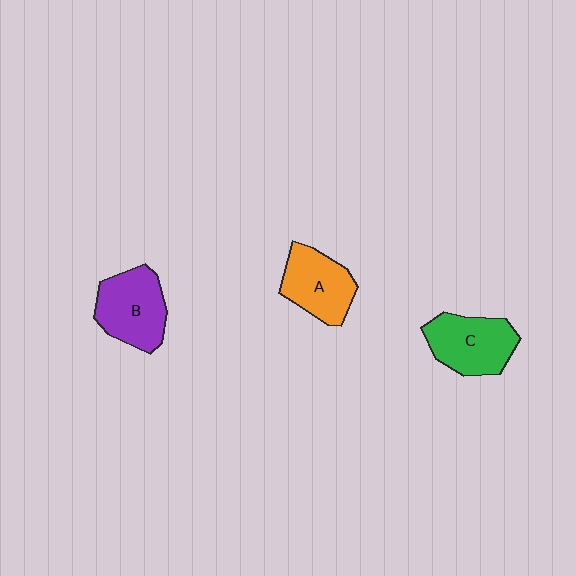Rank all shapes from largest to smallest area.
From largest to smallest: B (purple), C (green), A (orange).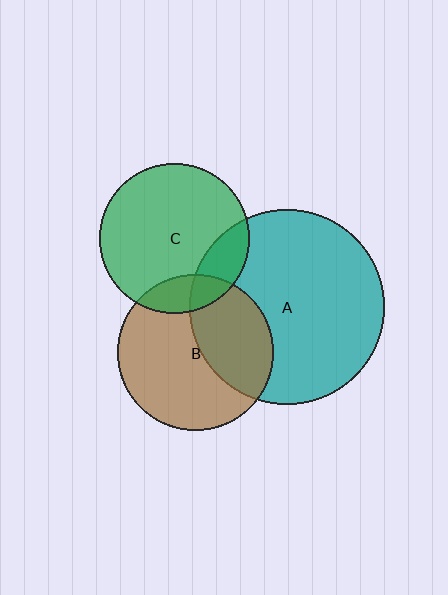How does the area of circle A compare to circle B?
Approximately 1.6 times.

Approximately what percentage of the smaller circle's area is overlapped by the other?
Approximately 15%.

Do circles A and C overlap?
Yes.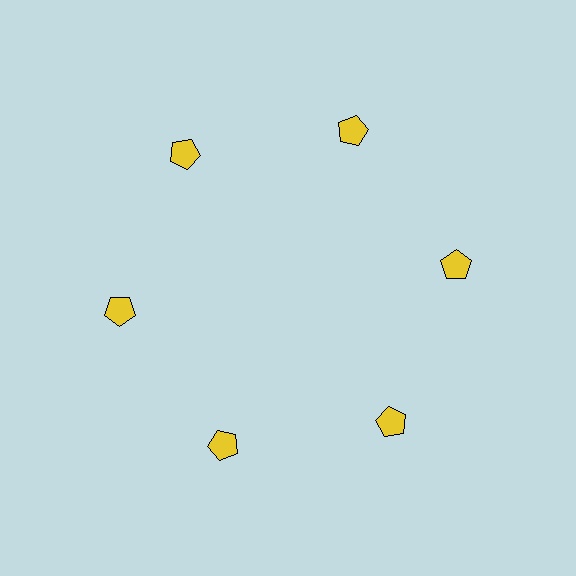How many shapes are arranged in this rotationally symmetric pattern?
There are 6 shapes, arranged in 6 groups of 1.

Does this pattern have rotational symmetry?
Yes, this pattern has 6-fold rotational symmetry. It looks the same after rotating 60 degrees around the center.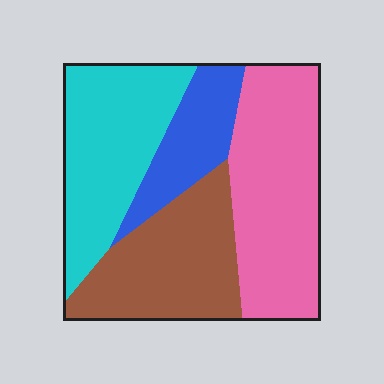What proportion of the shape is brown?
Brown covers 26% of the shape.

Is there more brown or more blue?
Brown.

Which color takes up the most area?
Pink, at roughly 35%.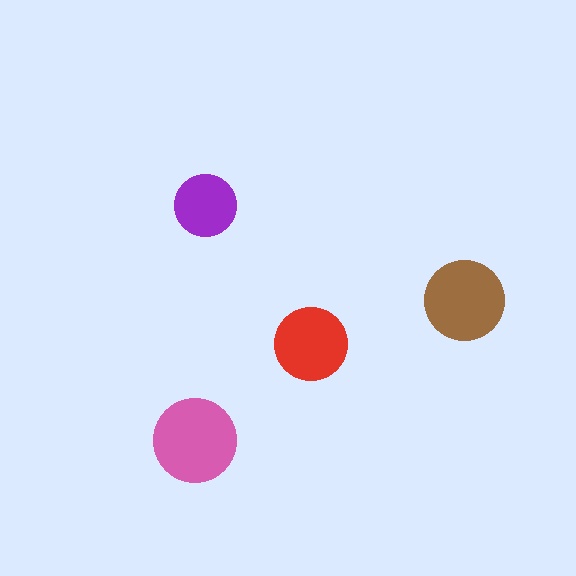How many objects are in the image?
There are 4 objects in the image.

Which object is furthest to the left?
The pink circle is leftmost.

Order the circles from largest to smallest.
the pink one, the brown one, the red one, the purple one.